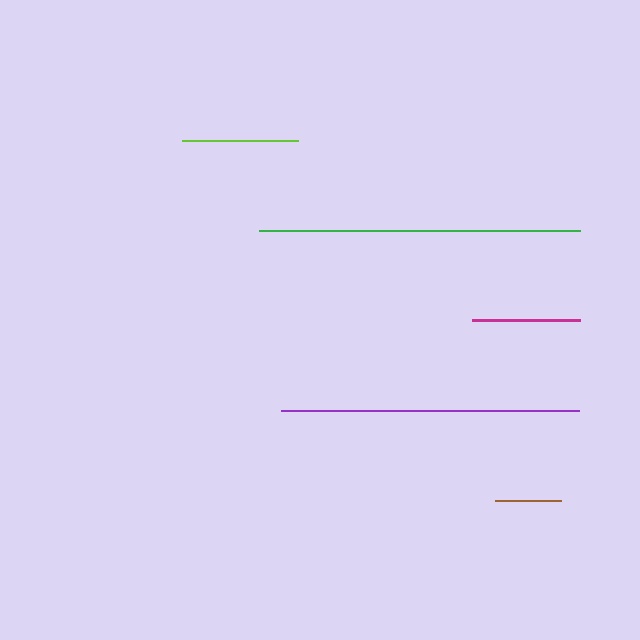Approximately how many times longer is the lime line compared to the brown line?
The lime line is approximately 1.8 times the length of the brown line.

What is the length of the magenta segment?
The magenta segment is approximately 108 pixels long.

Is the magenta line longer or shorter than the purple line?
The purple line is longer than the magenta line.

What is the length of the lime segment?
The lime segment is approximately 115 pixels long.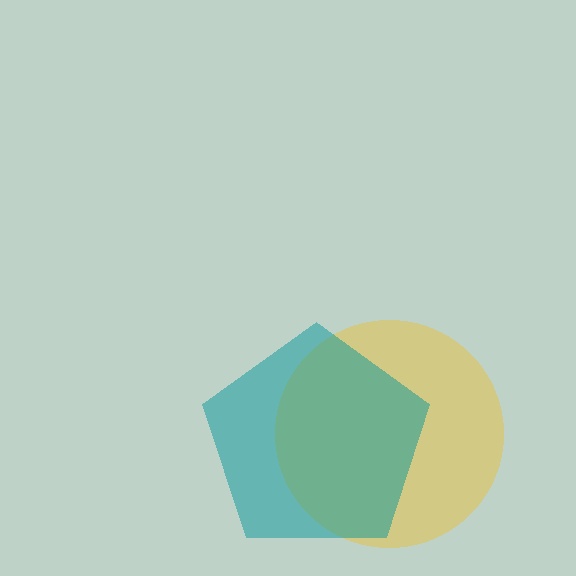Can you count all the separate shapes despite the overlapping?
Yes, there are 2 separate shapes.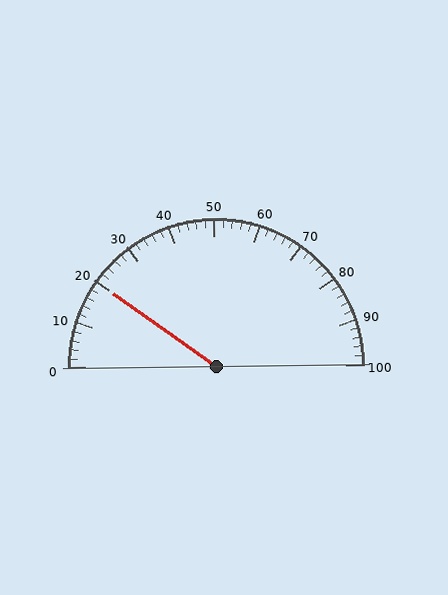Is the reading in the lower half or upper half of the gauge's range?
The reading is in the lower half of the range (0 to 100).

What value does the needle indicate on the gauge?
The needle indicates approximately 20.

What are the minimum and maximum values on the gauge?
The gauge ranges from 0 to 100.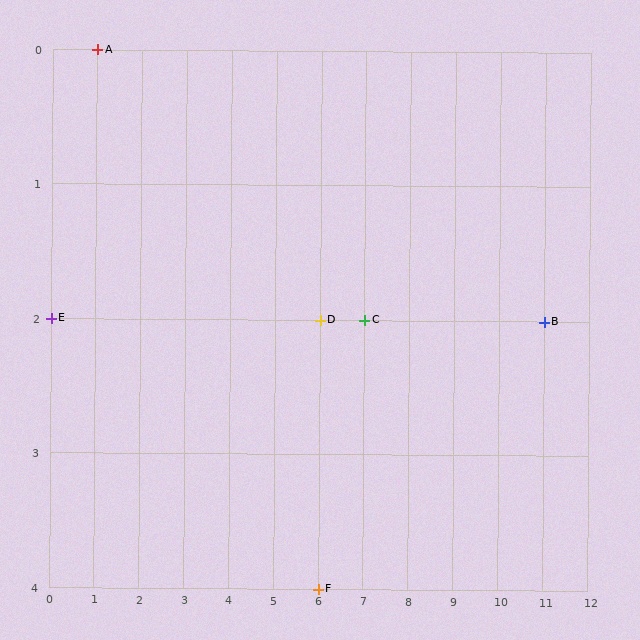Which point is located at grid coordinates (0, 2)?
Point E is at (0, 2).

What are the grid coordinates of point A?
Point A is at grid coordinates (1, 0).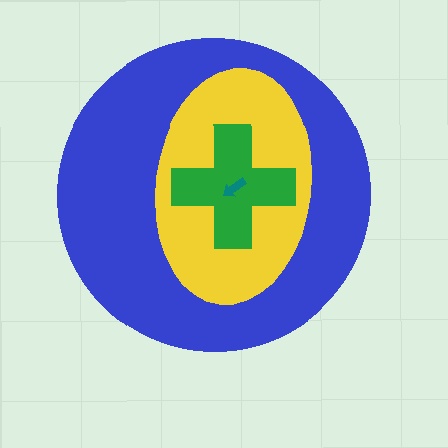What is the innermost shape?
The teal arrow.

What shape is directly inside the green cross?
The teal arrow.